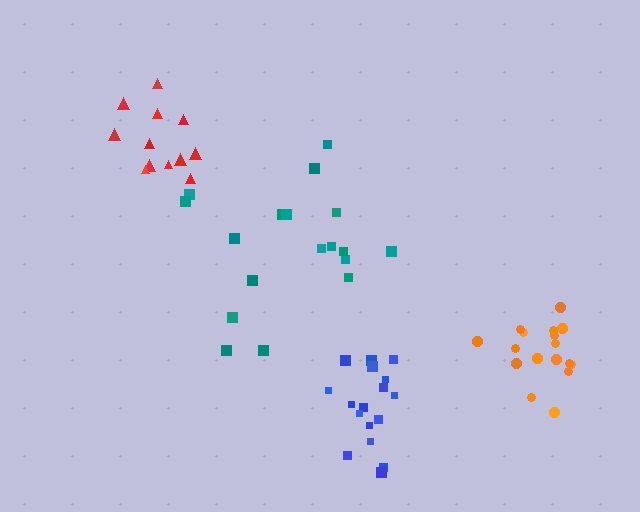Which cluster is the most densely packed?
Blue.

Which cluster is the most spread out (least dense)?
Teal.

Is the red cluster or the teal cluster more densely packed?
Red.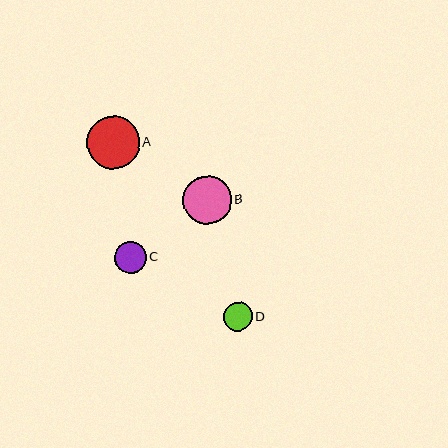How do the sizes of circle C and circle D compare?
Circle C and circle D are approximately the same size.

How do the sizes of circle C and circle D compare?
Circle C and circle D are approximately the same size.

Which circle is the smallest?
Circle D is the smallest with a size of approximately 29 pixels.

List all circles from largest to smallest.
From largest to smallest: A, B, C, D.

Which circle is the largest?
Circle A is the largest with a size of approximately 53 pixels.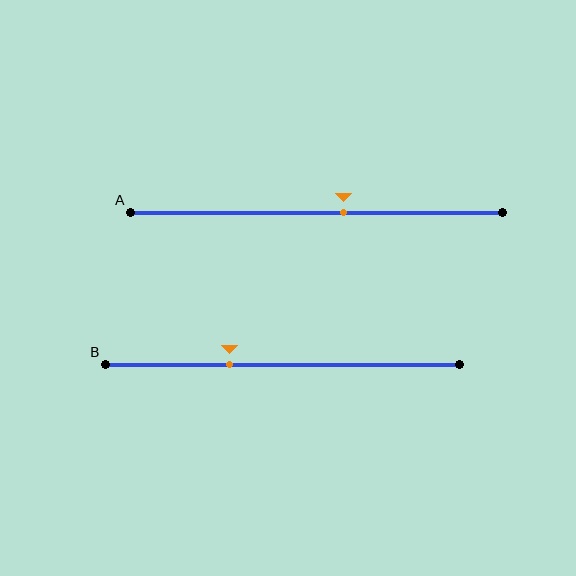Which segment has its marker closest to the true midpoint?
Segment A has its marker closest to the true midpoint.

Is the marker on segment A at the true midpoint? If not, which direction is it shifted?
No, the marker on segment A is shifted to the right by about 7% of the segment length.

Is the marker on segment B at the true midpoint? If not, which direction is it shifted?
No, the marker on segment B is shifted to the left by about 15% of the segment length.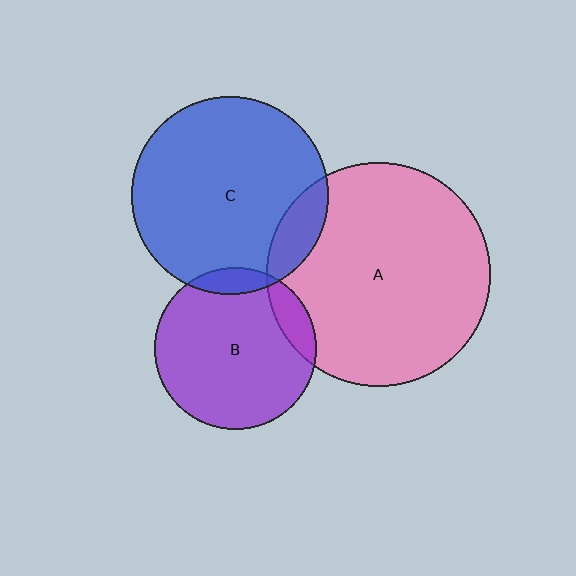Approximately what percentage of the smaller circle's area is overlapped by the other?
Approximately 10%.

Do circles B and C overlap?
Yes.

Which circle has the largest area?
Circle A (pink).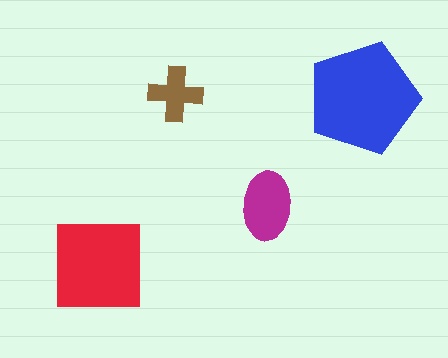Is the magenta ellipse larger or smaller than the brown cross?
Larger.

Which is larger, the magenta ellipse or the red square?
The red square.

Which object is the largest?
The blue pentagon.